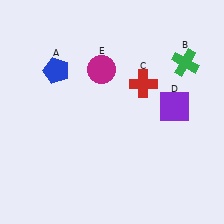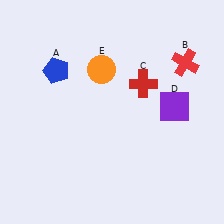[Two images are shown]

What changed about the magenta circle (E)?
In Image 1, E is magenta. In Image 2, it changed to orange.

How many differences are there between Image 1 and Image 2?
There are 2 differences between the two images.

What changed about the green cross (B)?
In Image 1, B is green. In Image 2, it changed to red.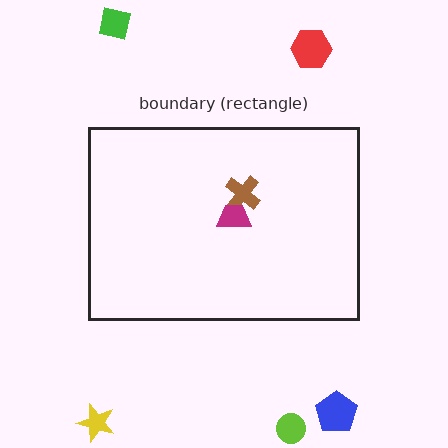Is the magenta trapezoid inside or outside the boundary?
Inside.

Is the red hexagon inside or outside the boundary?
Outside.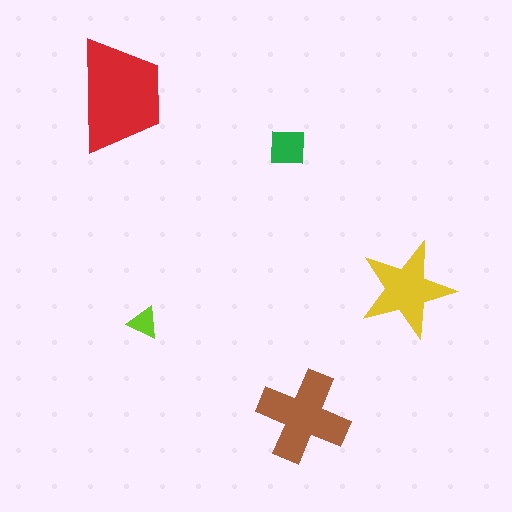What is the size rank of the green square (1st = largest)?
4th.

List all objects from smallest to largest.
The lime triangle, the green square, the yellow star, the brown cross, the red trapezoid.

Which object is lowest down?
The brown cross is bottommost.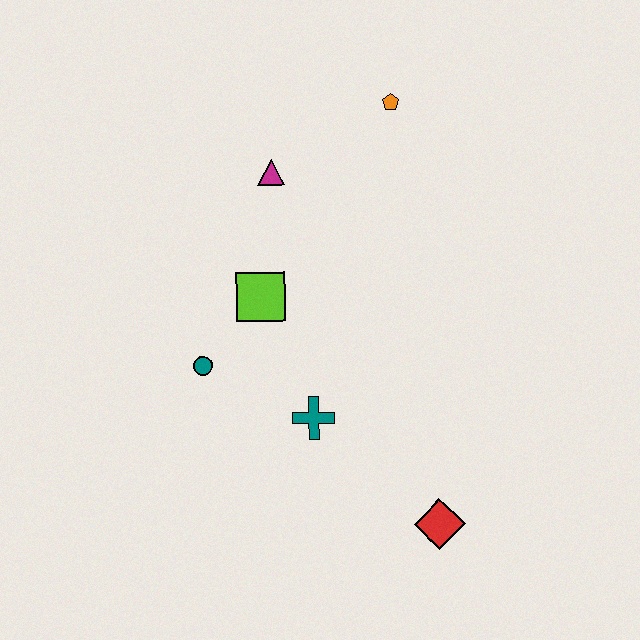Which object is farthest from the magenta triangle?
The red diamond is farthest from the magenta triangle.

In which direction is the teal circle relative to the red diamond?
The teal circle is to the left of the red diamond.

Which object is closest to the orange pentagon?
The magenta triangle is closest to the orange pentagon.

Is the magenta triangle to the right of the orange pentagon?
No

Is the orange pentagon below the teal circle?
No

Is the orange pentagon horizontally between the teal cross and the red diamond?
Yes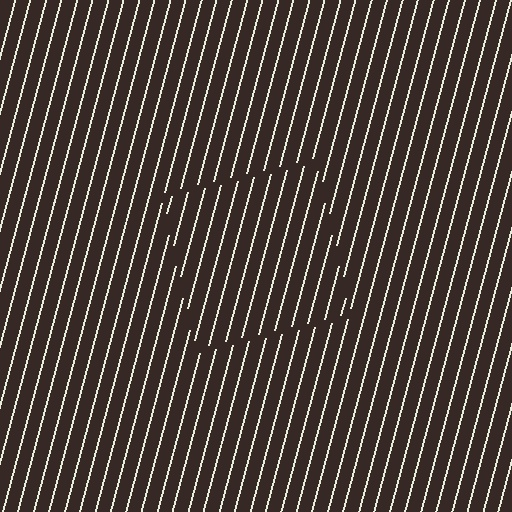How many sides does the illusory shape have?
4 sides — the line-ends trace a square.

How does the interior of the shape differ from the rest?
The interior of the shape contains the same grating, shifted by half a period — the contour is defined by the phase discontinuity where line-ends from the inner and outer gratings abut.